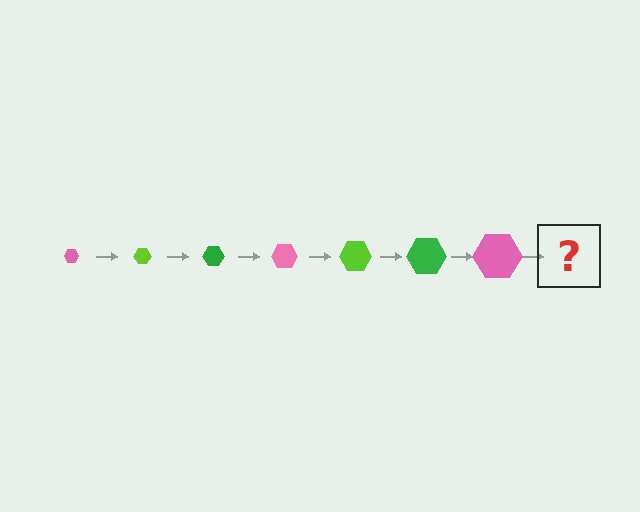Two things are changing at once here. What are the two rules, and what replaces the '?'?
The two rules are that the hexagon grows larger each step and the color cycles through pink, lime, and green. The '?' should be a lime hexagon, larger than the previous one.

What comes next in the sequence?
The next element should be a lime hexagon, larger than the previous one.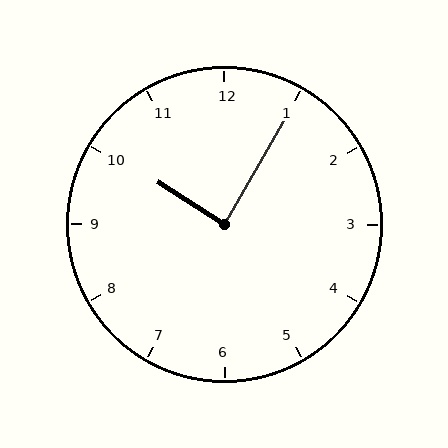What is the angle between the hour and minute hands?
Approximately 88 degrees.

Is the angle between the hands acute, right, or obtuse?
It is right.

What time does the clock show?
10:05.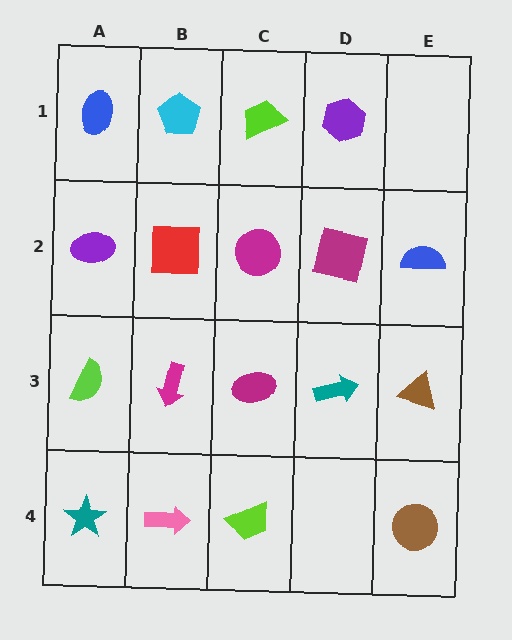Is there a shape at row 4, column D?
No, that cell is empty.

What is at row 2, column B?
A red square.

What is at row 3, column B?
A magenta arrow.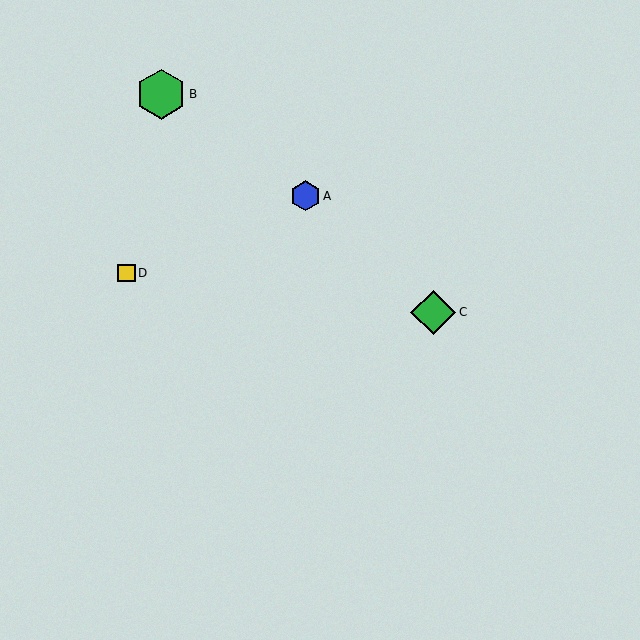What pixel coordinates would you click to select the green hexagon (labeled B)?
Click at (161, 94) to select the green hexagon B.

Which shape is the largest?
The green hexagon (labeled B) is the largest.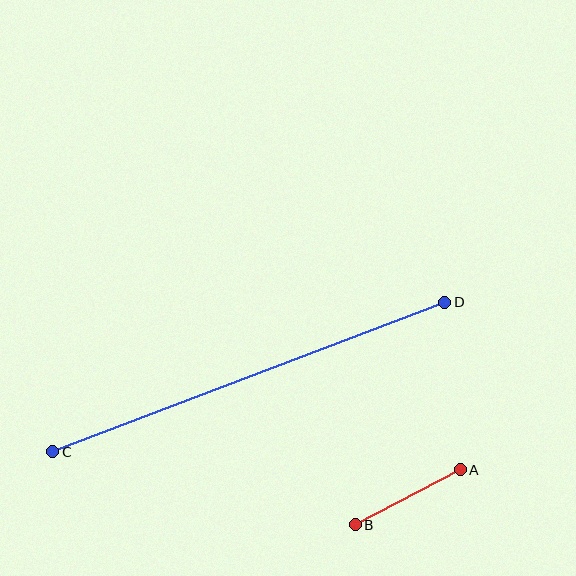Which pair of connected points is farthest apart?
Points C and D are farthest apart.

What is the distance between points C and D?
The distance is approximately 420 pixels.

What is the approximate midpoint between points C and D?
The midpoint is at approximately (249, 377) pixels.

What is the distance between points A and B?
The distance is approximately 118 pixels.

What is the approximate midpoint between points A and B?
The midpoint is at approximately (408, 497) pixels.